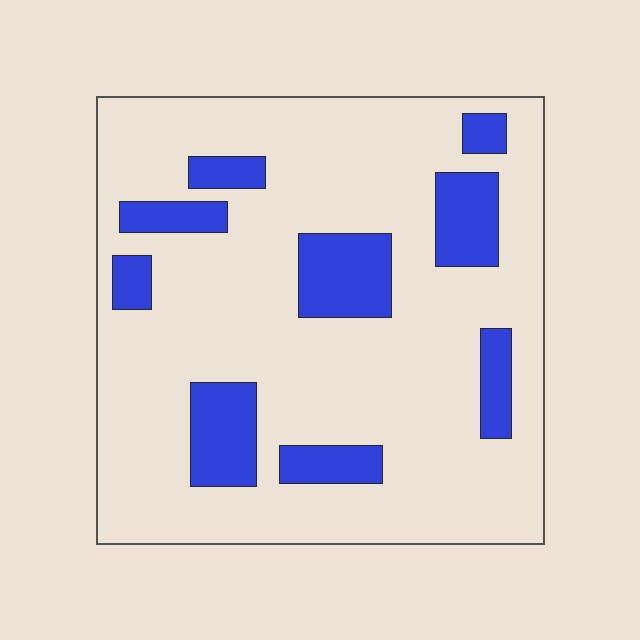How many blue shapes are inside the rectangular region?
9.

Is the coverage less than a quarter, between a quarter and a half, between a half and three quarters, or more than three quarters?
Less than a quarter.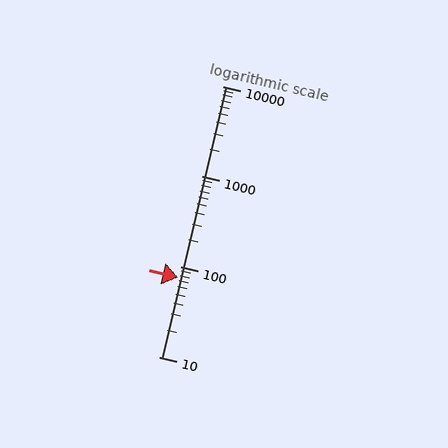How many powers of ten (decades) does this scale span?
The scale spans 3 decades, from 10 to 10000.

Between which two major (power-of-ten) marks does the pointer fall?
The pointer is between 10 and 100.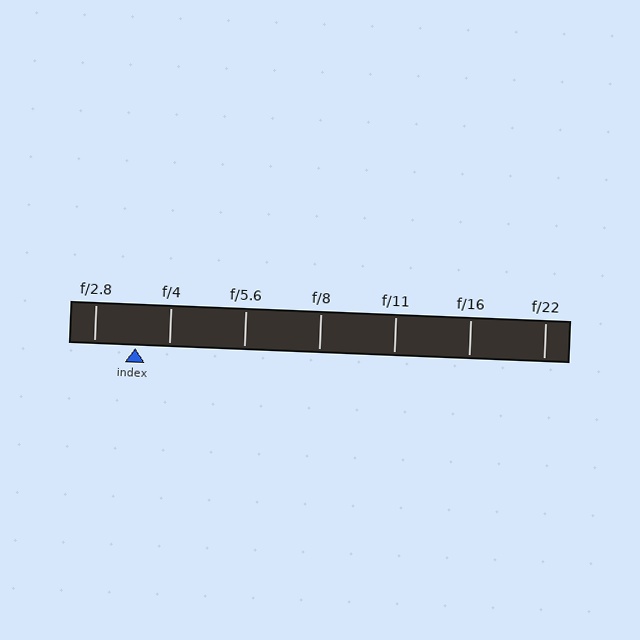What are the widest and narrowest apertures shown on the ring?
The widest aperture shown is f/2.8 and the narrowest is f/22.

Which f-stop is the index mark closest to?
The index mark is closest to f/4.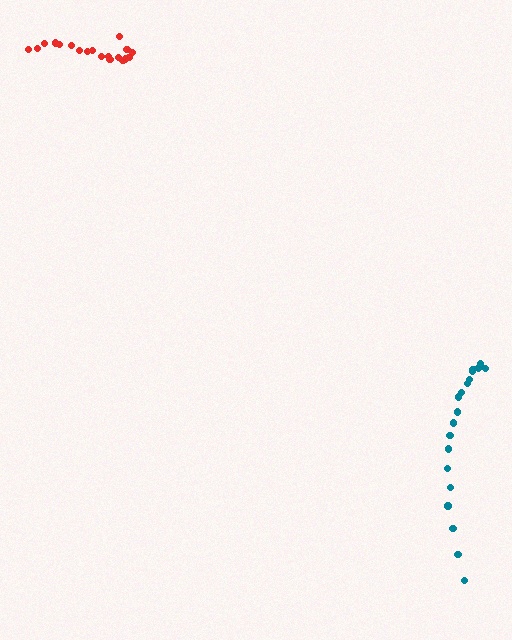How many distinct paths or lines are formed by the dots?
There are 2 distinct paths.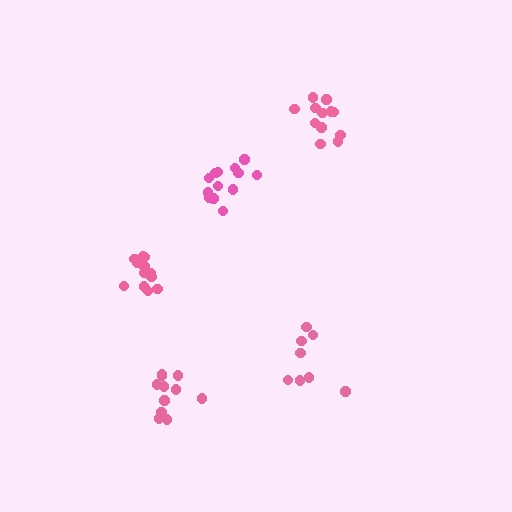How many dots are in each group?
Group 1: 12 dots, Group 2: 8 dots, Group 3: 13 dots, Group 4: 11 dots, Group 5: 12 dots (56 total).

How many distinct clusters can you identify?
There are 5 distinct clusters.